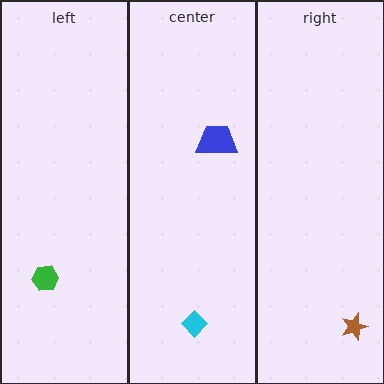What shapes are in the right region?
The brown star.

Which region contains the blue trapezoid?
The center region.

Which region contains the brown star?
The right region.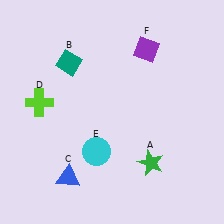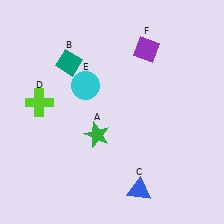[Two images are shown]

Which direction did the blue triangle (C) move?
The blue triangle (C) moved right.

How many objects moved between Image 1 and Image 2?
3 objects moved between the two images.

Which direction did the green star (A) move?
The green star (A) moved left.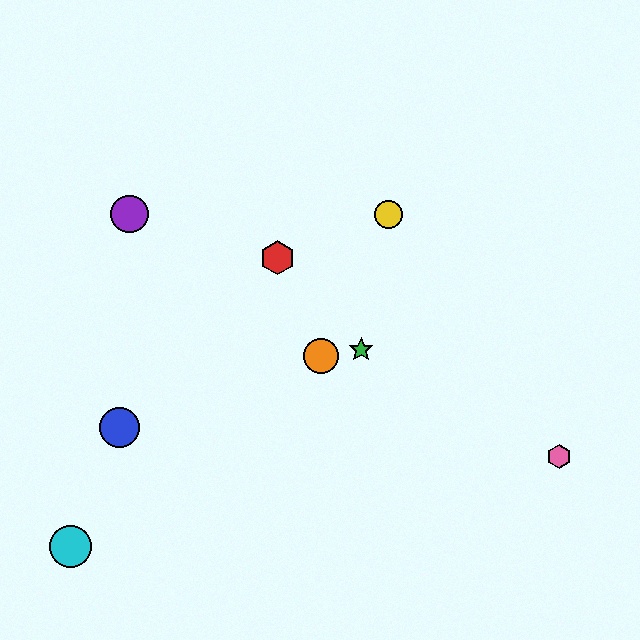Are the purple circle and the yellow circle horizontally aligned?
Yes, both are at y≈214.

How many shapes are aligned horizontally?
2 shapes (the yellow circle, the purple circle) are aligned horizontally.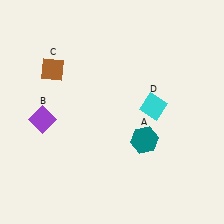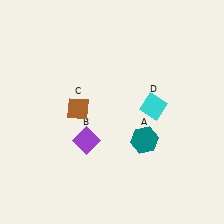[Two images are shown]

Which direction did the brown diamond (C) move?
The brown diamond (C) moved down.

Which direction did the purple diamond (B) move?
The purple diamond (B) moved right.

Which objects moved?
The objects that moved are: the purple diamond (B), the brown diamond (C).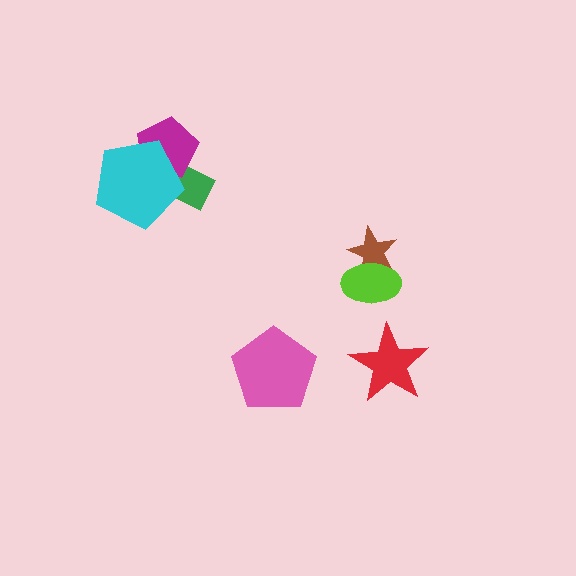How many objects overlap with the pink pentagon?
0 objects overlap with the pink pentagon.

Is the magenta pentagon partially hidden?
Yes, it is partially covered by another shape.